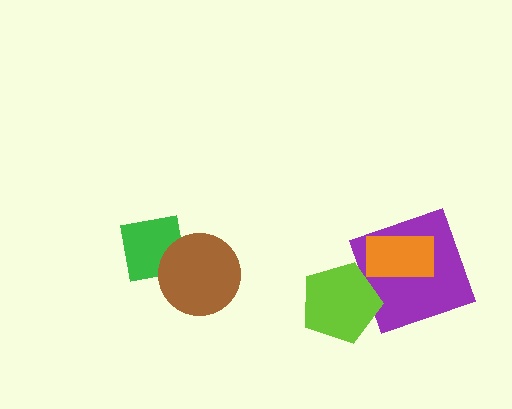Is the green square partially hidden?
Yes, it is partially covered by another shape.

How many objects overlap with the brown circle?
1 object overlaps with the brown circle.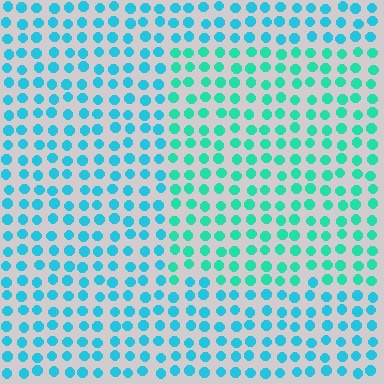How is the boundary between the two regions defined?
The boundary is defined purely by a slight shift in hue (about 26 degrees). Spacing, size, and orientation are identical on both sides.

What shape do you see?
I see a rectangle.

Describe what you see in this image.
The image is filled with small cyan elements in a uniform arrangement. A rectangle-shaped region is visible where the elements are tinted to a slightly different hue, forming a subtle color boundary.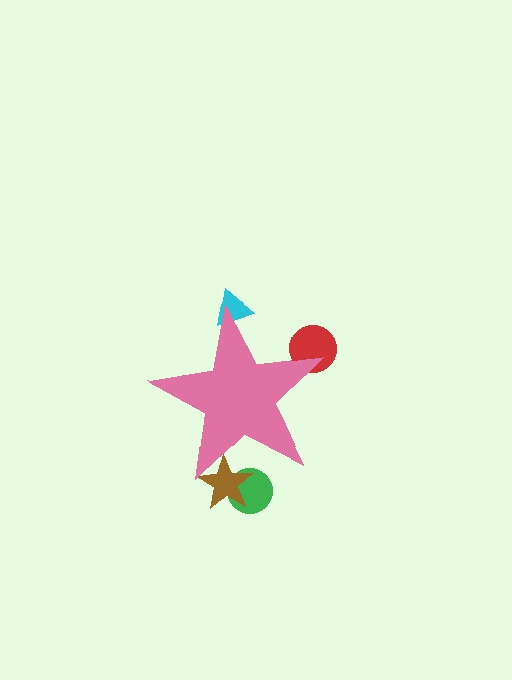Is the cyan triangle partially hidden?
Yes, the cyan triangle is partially hidden behind the pink star.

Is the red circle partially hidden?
Yes, the red circle is partially hidden behind the pink star.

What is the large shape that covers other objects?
A pink star.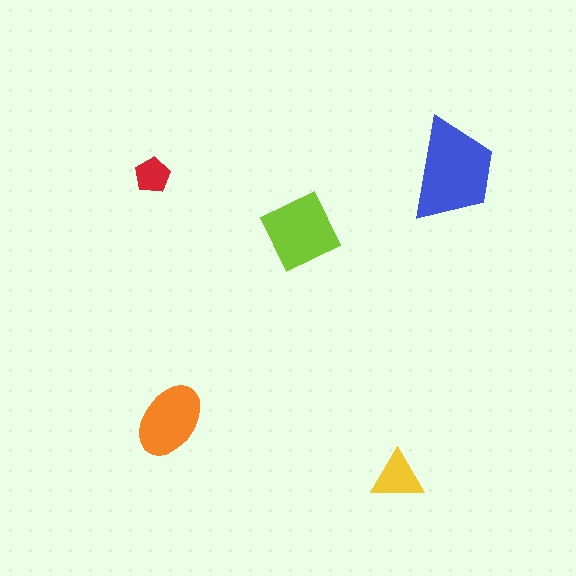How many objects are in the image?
There are 5 objects in the image.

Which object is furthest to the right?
The blue trapezoid is rightmost.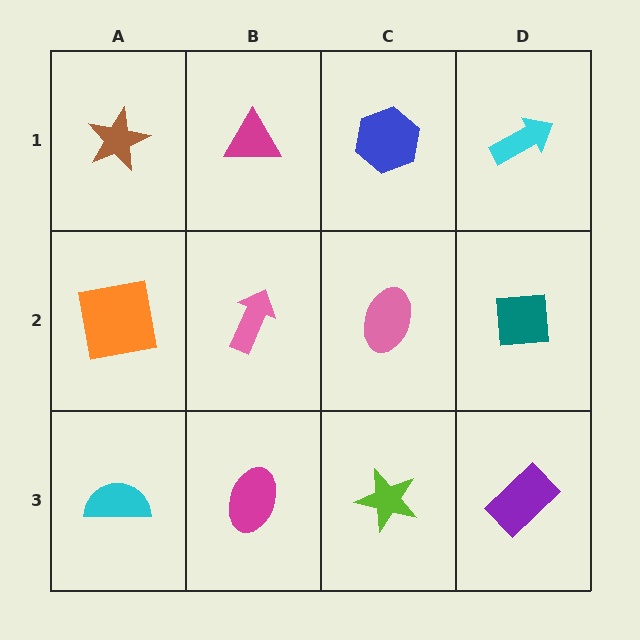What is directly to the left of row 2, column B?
An orange square.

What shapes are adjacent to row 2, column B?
A magenta triangle (row 1, column B), a magenta ellipse (row 3, column B), an orange square (row 2, column A), a pink ellipse (row 2, column C).